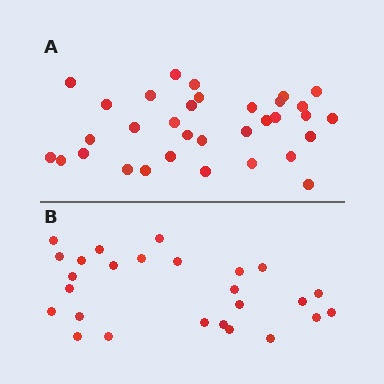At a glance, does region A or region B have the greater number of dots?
Region A (the top region) has more dots.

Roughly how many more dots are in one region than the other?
Region A has roughly 8 or so more dots than region B.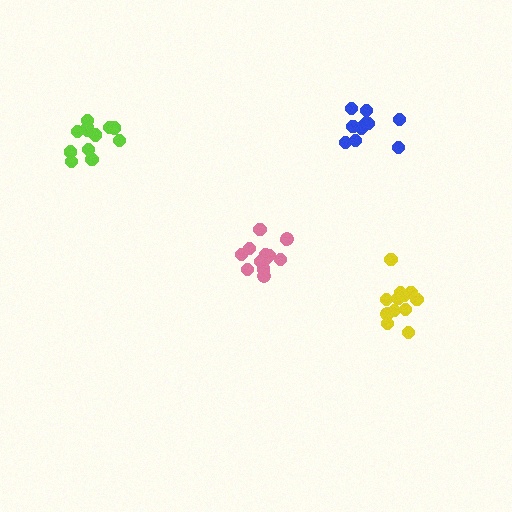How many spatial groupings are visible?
There are 4 spatial groupings.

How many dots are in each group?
Group 1: 13 dots, Group 2: 12 dots, Group 3: 13 dots, Group 4: 10 dots (48 total).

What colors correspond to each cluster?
The clusters are colored: yellow, lime, pink, blue.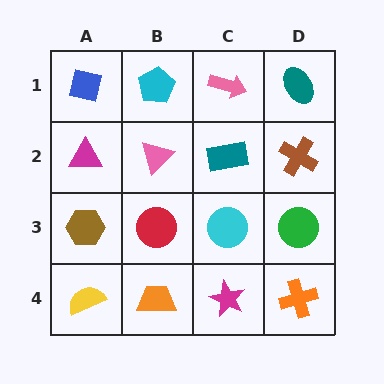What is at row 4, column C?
A magenta star.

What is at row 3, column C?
A cyan circle.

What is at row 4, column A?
A yellow semicircle.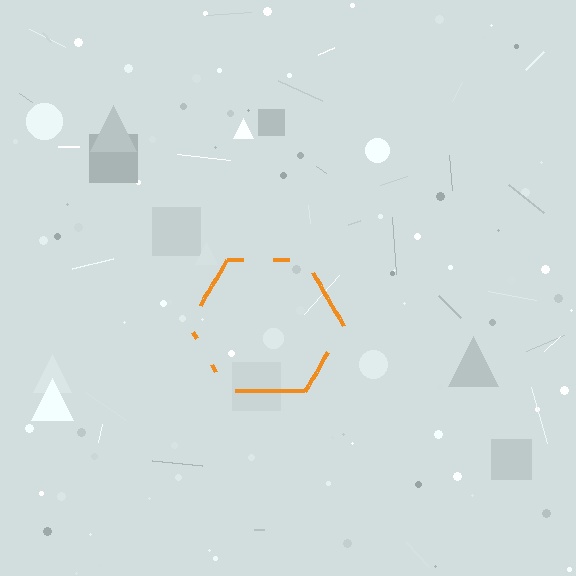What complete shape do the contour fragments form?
The contour fragments form a hexagon.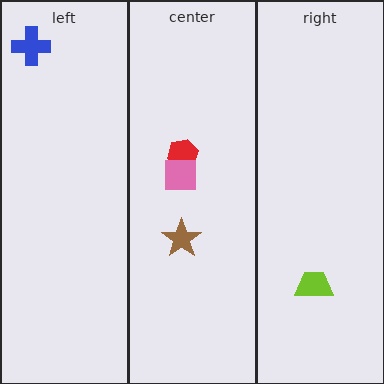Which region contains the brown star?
The center region.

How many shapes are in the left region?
1.